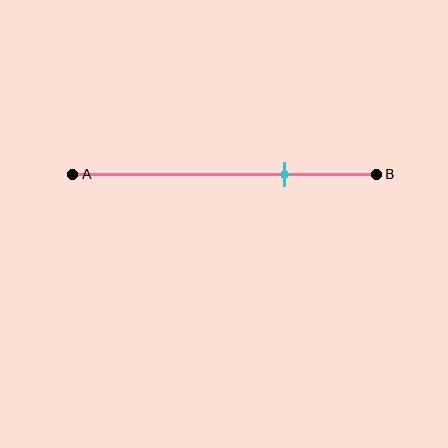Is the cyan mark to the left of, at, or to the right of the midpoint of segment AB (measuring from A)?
The cyan mark is to the right of the midpoint of segment AB.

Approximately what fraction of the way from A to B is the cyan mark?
The cyan mark is approximately 70% of the way from A to B.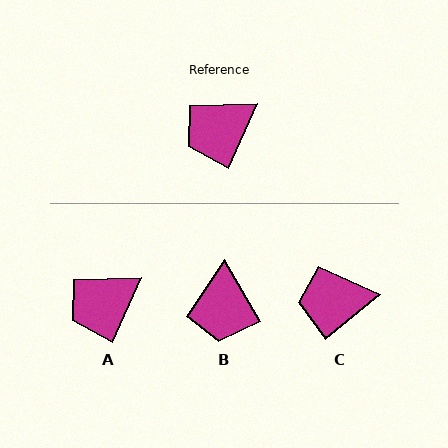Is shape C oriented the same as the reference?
No, it is off by about 27 degrees.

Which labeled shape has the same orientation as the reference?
A.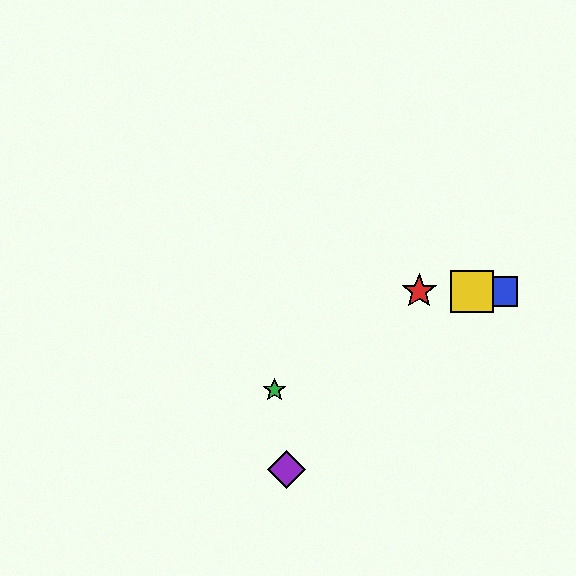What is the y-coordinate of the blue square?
The blue square is at y≈291.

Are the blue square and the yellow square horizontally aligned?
Yes, both are at y≈291.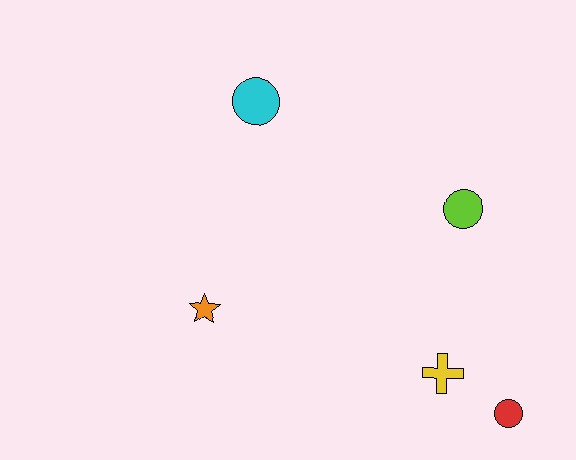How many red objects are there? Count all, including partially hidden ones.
There is 1 red object.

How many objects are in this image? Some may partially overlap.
There are 5 objects.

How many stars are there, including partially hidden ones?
There is 1 star.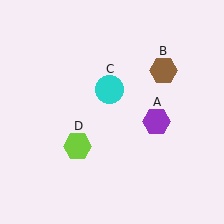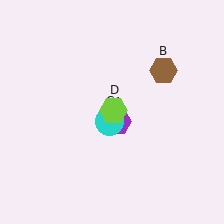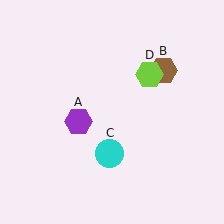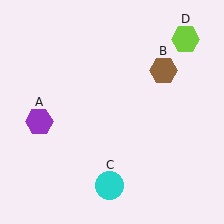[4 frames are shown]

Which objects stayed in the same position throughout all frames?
Brown hexagon (object B) remained stationary.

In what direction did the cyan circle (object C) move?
The cyan circle (object C) moved down.